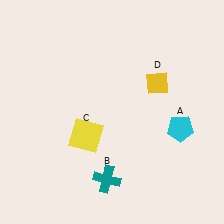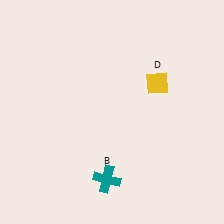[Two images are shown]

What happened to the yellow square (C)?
The yellow square (C) was removed in Image 2. It was in the bottom-left area of Image 1.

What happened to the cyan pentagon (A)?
The cyan pentagon (A) was removed in Image 2. It was in the bottom-right area of Image 1.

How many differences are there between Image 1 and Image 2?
There are 2 differences between the two images.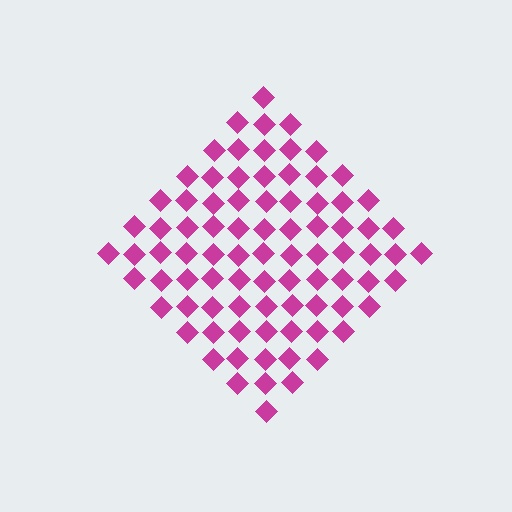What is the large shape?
The large shape is a diamond.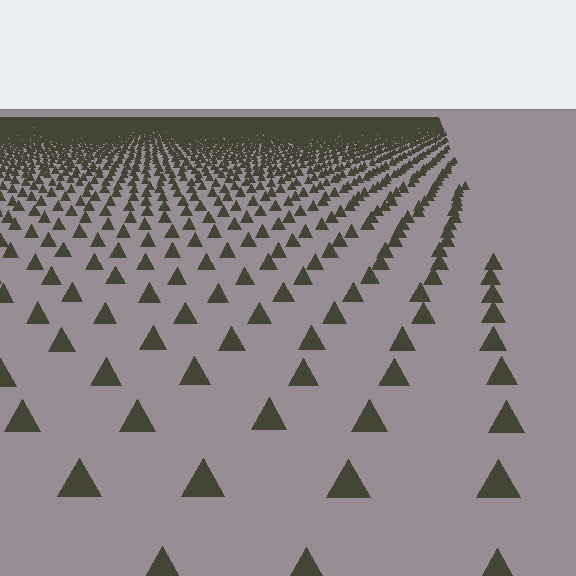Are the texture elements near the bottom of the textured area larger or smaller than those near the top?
Larger. Near the bottom, elements are closer to the viewer and appear at a bigger on-screen size.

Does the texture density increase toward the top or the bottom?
Density increases toward the top.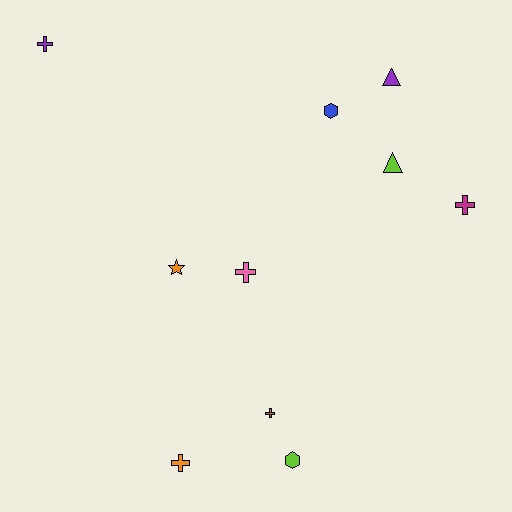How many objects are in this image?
There are 10 objects.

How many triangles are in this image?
There are 2 triangles.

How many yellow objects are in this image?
There are no yellow objects.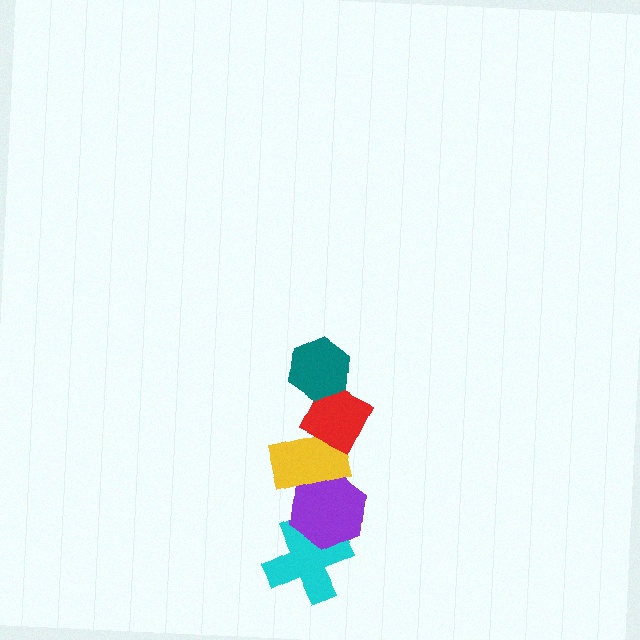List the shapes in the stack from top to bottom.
From top to bottom: the teal hexagon, the red diamond, the yellow rectangle, the purple hexagon, the cyan cross.